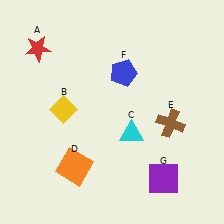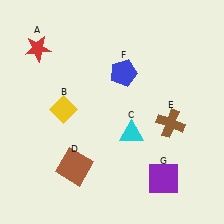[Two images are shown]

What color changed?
The square (D) changed from orange in Image 1 to brown in Image 2.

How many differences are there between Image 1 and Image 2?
There is 1 difference between the two images.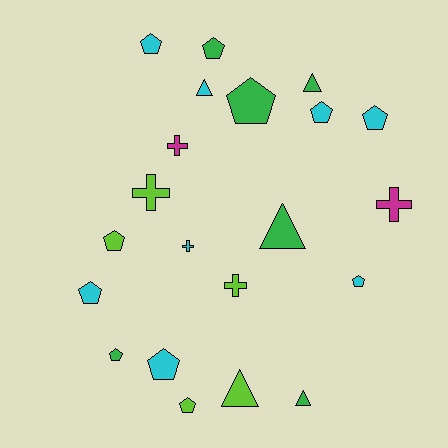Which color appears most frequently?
Cyan, with 8 objects.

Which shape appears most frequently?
Pentagon, with 11 objects.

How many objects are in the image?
There are 21 objects.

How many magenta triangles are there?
There are no magenta triangles.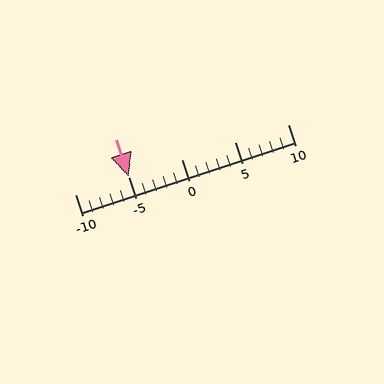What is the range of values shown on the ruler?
The ruler shows values from -10 to 10.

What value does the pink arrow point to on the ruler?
The pink arrow points to approximately -5.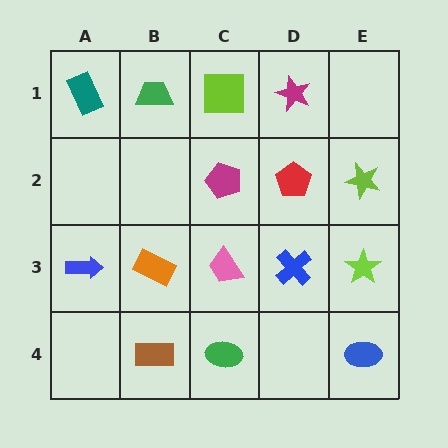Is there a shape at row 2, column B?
No, that cell is empty.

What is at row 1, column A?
A teal rectangle.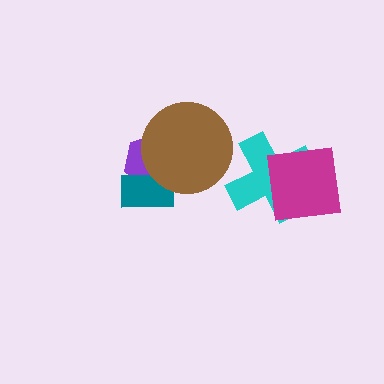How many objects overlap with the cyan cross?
1 object overlaps with the cyan cross.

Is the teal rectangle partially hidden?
Yes, it is partially covered by another shape.